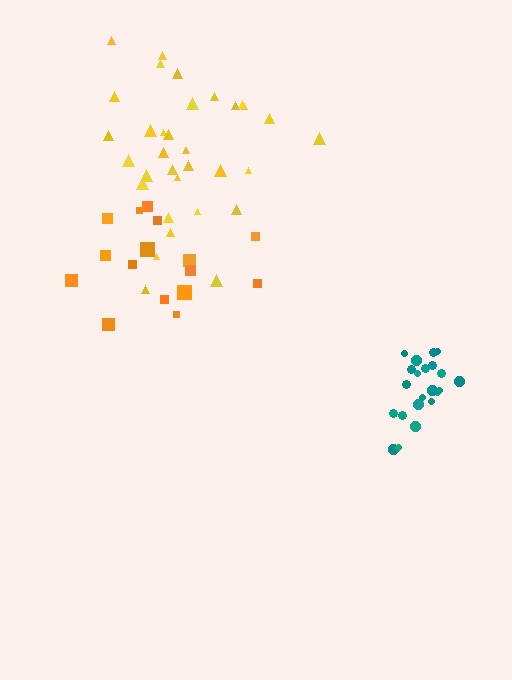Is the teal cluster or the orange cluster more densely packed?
Teal.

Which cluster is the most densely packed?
Teal.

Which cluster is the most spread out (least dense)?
Orange.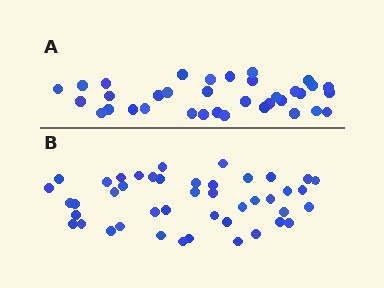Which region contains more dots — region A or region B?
Region B (the bottom region) has more dots.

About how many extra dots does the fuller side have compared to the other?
Region B has roughly 8 or so more dots than region A.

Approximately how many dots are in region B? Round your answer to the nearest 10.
About 40 dots. (The exact count is 44, which rounds to 40.)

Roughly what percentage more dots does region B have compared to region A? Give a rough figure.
About 25% more.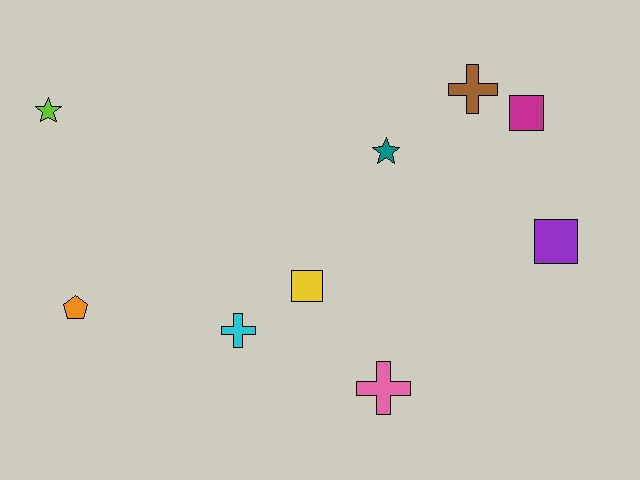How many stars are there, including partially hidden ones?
There are 2 stars.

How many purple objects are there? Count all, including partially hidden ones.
There is 1 purple object.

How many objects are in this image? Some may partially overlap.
There are 9 objects.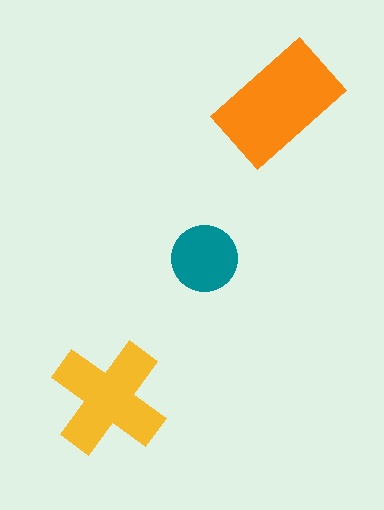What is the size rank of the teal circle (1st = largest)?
3rd.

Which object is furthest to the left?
The yellow cross is leftmost.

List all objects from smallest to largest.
The teal circle, the yellow cross, the orange rectangle.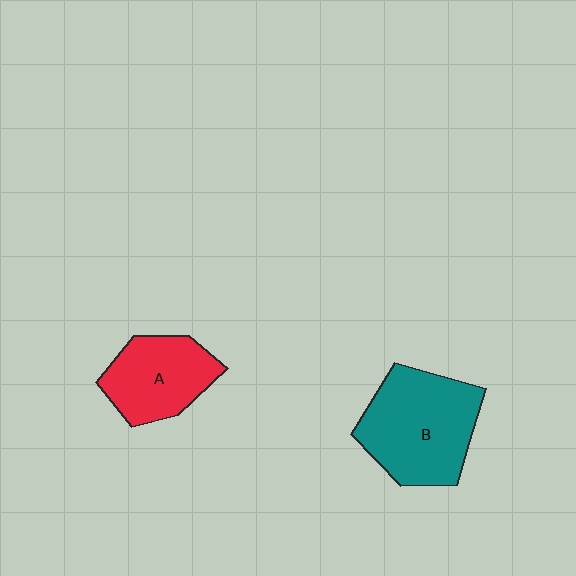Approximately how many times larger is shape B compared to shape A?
Approximately 1.4 times.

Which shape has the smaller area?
Shape A (red).